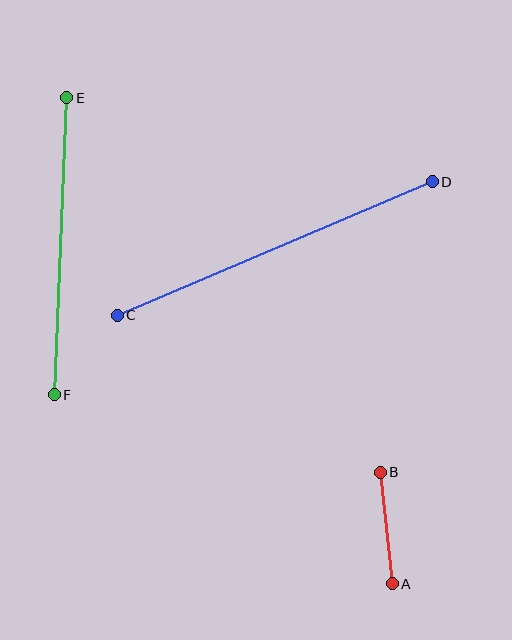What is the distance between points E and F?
The distance is approximately 297 pixels.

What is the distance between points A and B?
The distance is approximately 112 pixels.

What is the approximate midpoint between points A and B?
The midpoint is at approximately (386, 528) pixels.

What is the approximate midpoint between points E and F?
The midpoint is at approximately (61, 246) pixels.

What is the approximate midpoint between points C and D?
The midpoint is at approximately (275, 249) pixels.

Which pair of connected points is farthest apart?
Points C and D are farthest apart.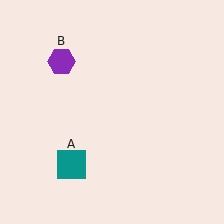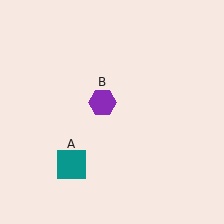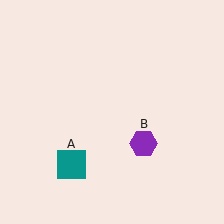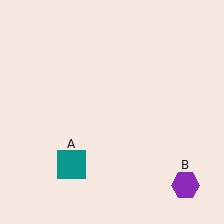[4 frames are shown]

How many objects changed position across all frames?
1 object changed position: purple hexagon (object B).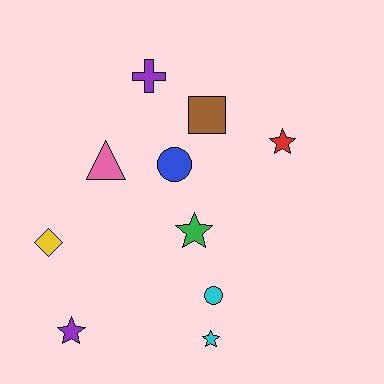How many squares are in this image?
There is 1 square.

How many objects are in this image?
There are 10 objects.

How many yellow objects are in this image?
There is 1 yellow object.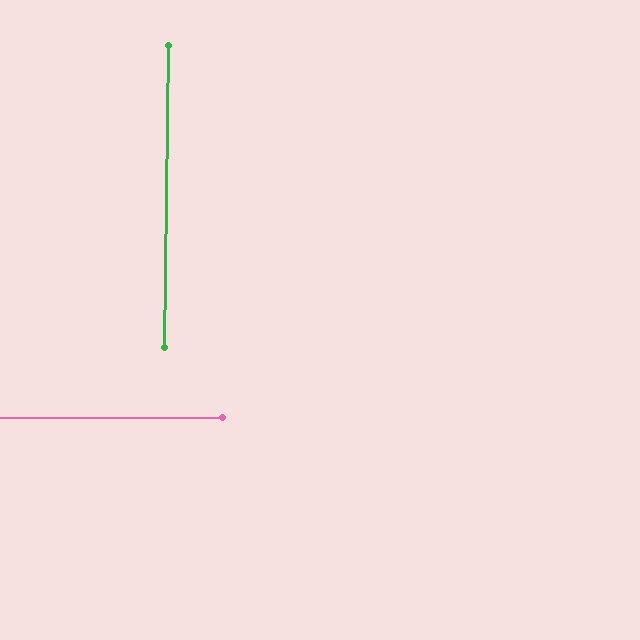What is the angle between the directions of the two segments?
Approximately 89 degrees.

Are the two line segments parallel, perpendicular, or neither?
Perpendicular — they meet at approximately 89°.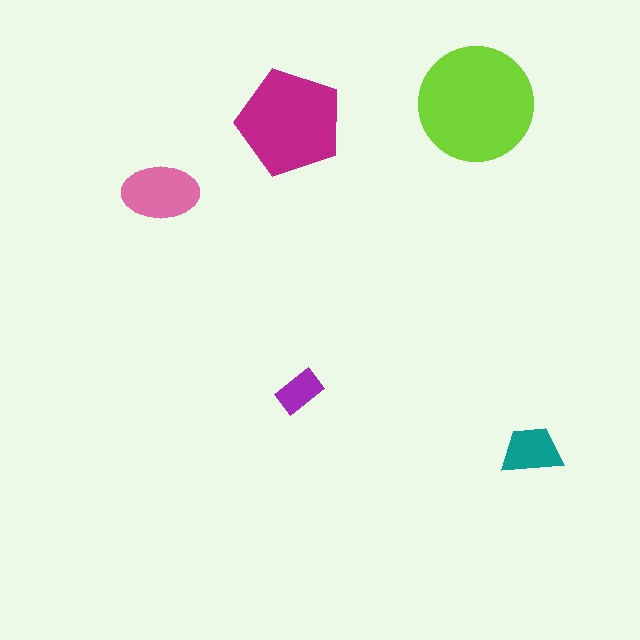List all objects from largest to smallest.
The lime circle, the magenta pentagon, the pink ellipse, the teal trapezoid, the purple rectangle.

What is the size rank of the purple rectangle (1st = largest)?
5th.